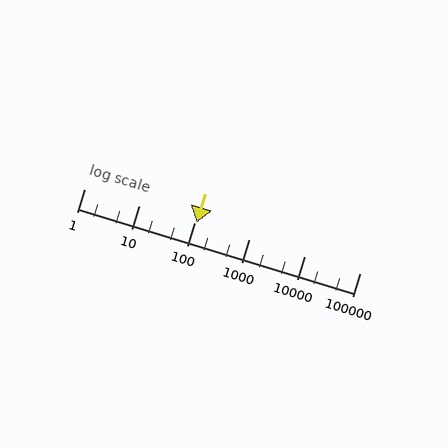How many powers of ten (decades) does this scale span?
The scale spans 5 decades, from 1 to 100000.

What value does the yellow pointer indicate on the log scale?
The pointer indicates approximately 110.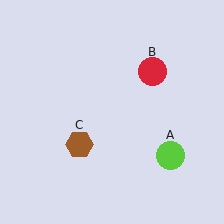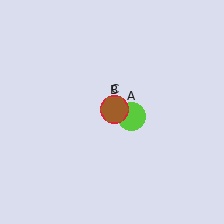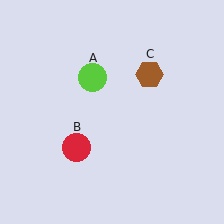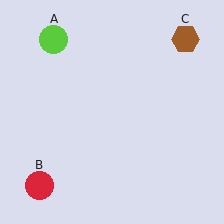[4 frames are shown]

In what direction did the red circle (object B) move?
The red circle (object B) moved down and to the left.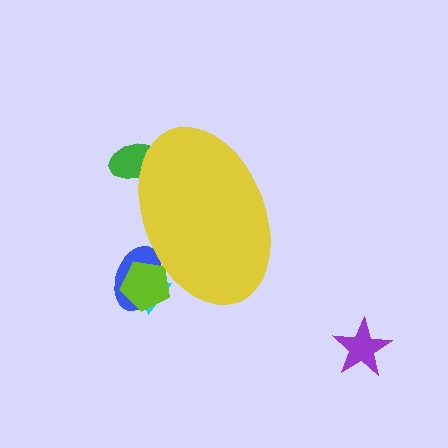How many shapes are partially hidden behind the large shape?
4 shapes are partially hidden.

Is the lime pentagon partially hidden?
Yes, the lime pentagon is partially hidden behind the yellow ellipse.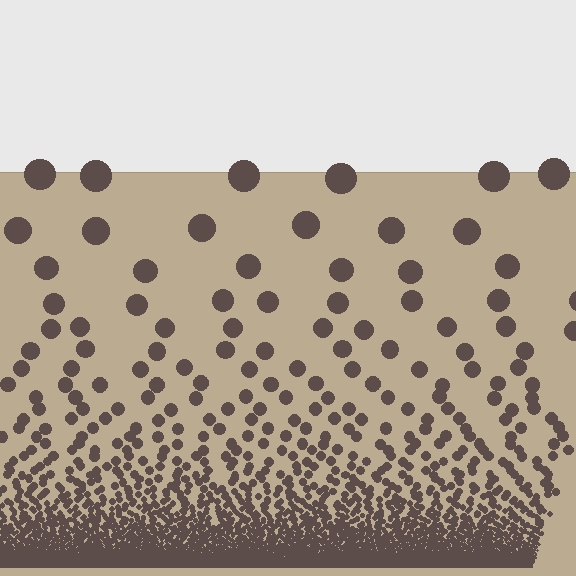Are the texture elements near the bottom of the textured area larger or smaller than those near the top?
Smaller. The gradient is inverted — elements near the bottom are smaller and denser.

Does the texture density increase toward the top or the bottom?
Density increases toward the bottom.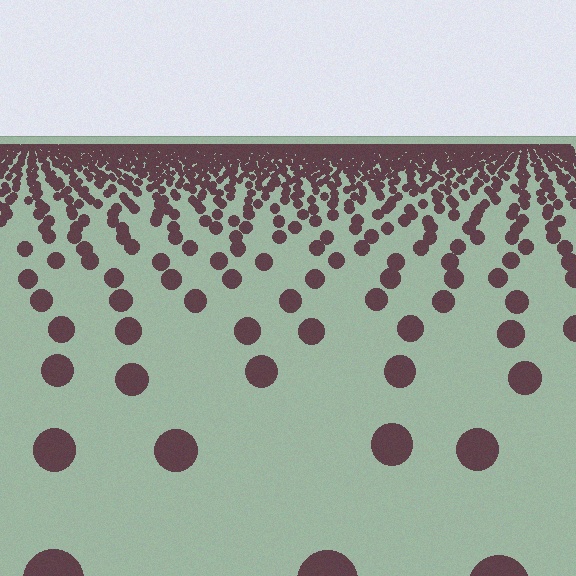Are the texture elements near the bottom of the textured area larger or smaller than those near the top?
Larger. Near the bottom, elements are closer to the viewer and appear at a bigger on-screen size.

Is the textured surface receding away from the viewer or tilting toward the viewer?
The surface is receding away from the viewer. Texture elements get smaller and denser toward the top.